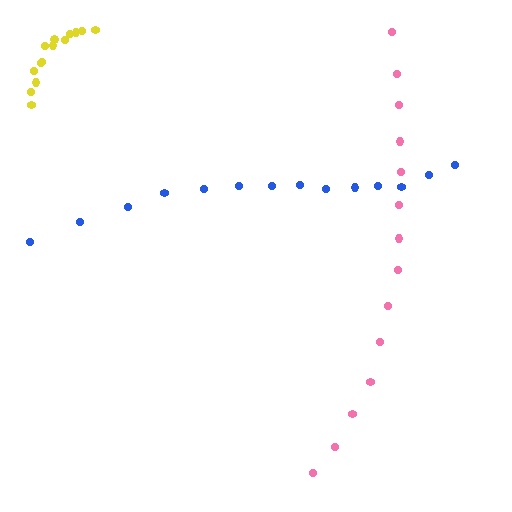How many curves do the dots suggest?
There are 3 distinct paths.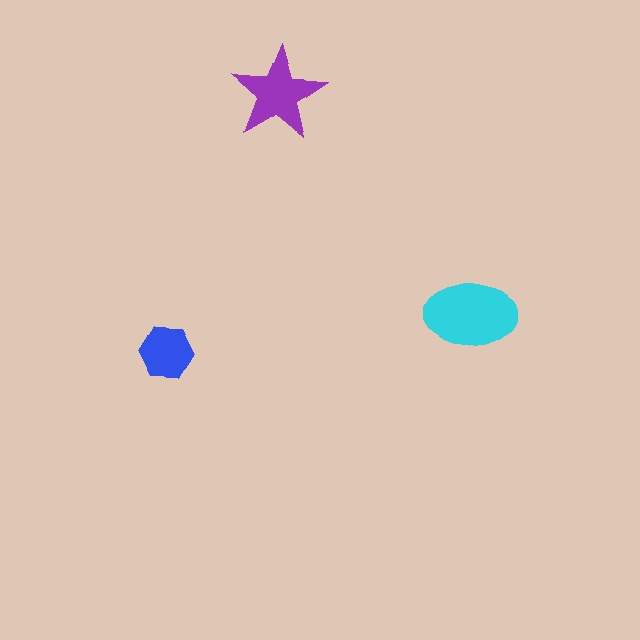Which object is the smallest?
The blue hexagon.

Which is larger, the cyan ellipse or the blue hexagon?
The cyan ellipse.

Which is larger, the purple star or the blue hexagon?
The purple star.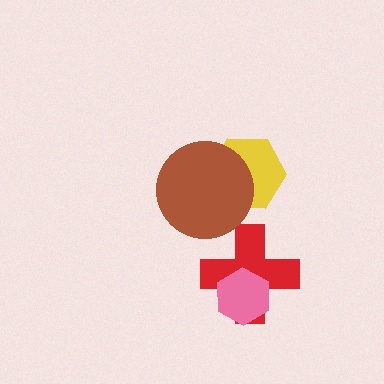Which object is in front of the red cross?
The pink hexagon is in front of the red cross.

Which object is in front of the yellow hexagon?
The brown circle is in front of the yellow hexagon.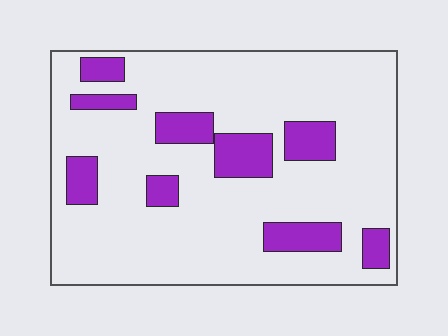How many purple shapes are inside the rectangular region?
9.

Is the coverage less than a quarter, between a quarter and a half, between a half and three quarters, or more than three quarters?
Less than a quarter.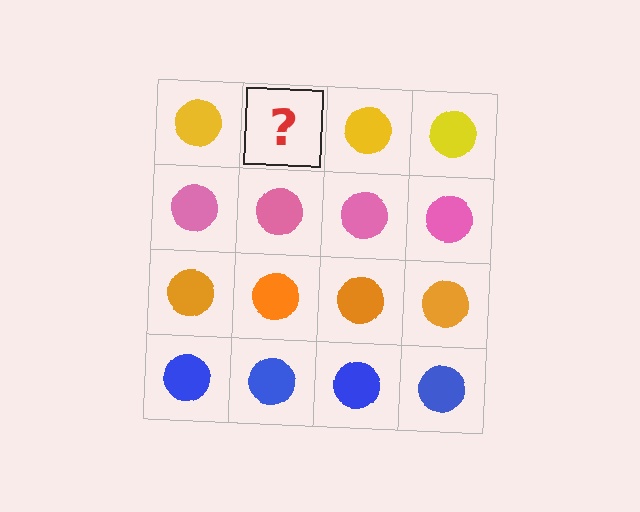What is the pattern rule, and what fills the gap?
The rule is that each row has a consistent color. The gap should be filled with a yellow circle.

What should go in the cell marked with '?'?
The missing cell should contain a yellow circle.